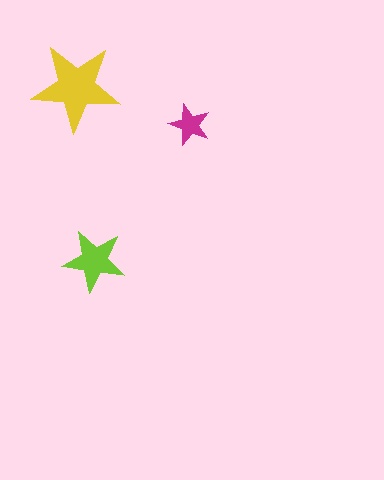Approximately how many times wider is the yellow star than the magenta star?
About 2 times wider.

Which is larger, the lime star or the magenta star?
The lime one.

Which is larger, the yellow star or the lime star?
The yellow one.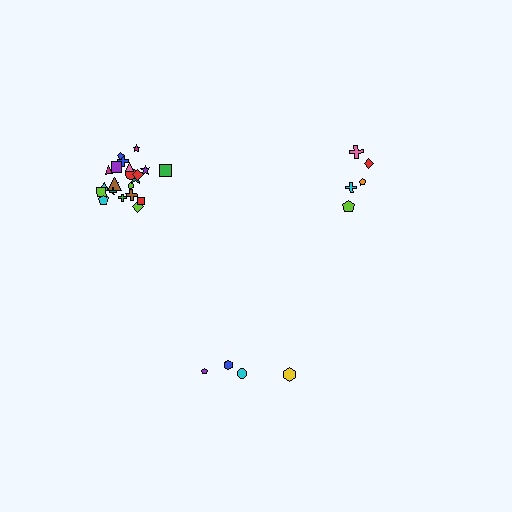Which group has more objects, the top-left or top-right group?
The top-left group.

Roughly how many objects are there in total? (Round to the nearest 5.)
Roughly 30 objects in total.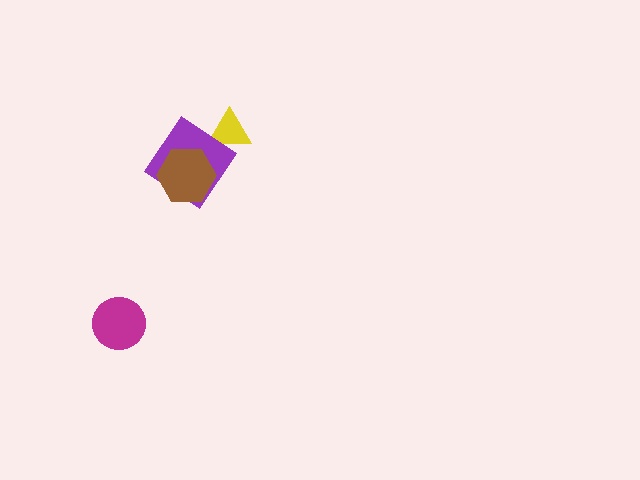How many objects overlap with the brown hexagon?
1 object overlaps with the brown hexagon.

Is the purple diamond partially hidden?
Yes, it is partially covered by another shape.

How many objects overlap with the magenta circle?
0 objects overlap with the magenta circle.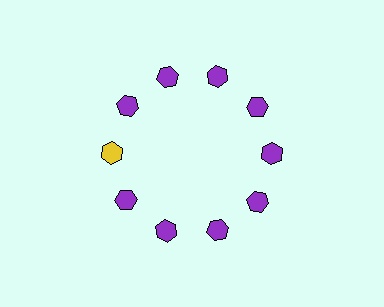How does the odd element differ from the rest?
It has a different color: yellow instead of purple.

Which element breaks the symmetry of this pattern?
The yellow hexagon at roughly the 9 o'clock position breaks the symmetry. All other shapes are purple hexagons.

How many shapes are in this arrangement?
There are 10 shapes arranged in a ring pattern.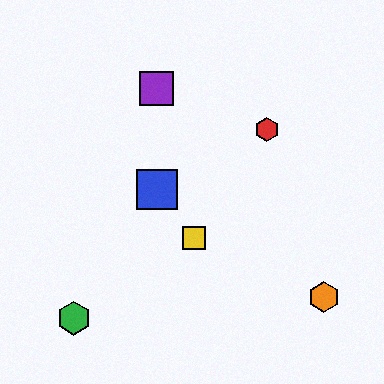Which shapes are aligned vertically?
The blue square, the purple square are aligned vertically.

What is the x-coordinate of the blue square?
The blue square is at x≈157.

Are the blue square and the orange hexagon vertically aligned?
No, the blue square is at x≈157 and the orange hexagon is at x≈324.